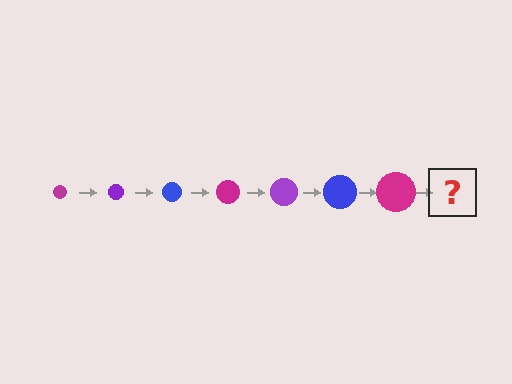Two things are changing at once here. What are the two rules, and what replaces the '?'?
The two rules are that the circle grows larger each step and the color cycles through magenta, purple, and blue. The '?' should be a purple circle, larger than the previous one.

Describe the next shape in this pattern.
It should be a purple circle, larger than the previous one.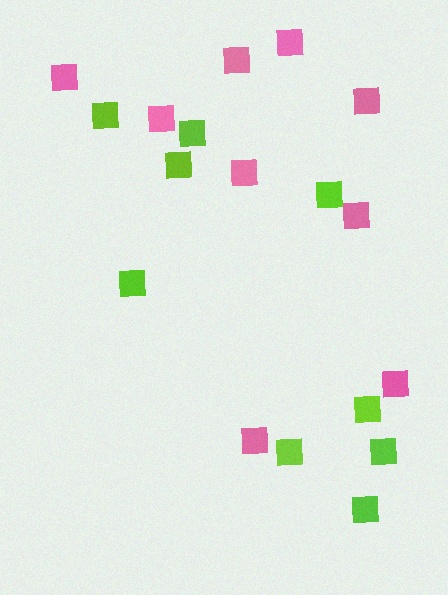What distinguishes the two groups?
There are 2 groups: one group of pink squares (9) and one group of lime squares (9).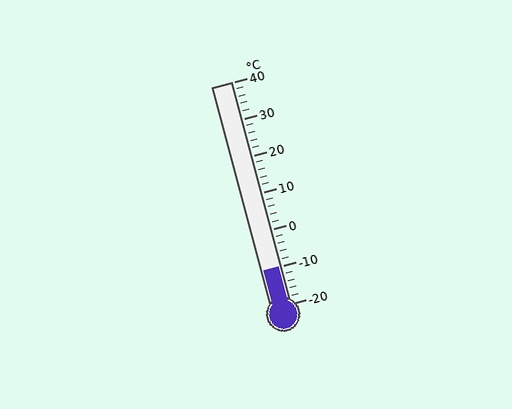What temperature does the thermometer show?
The thermometer shows approximately -10°C.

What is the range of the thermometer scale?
The thermometer scale ranges from -20°C to 40°C.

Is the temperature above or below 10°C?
The temperature is below 10°C.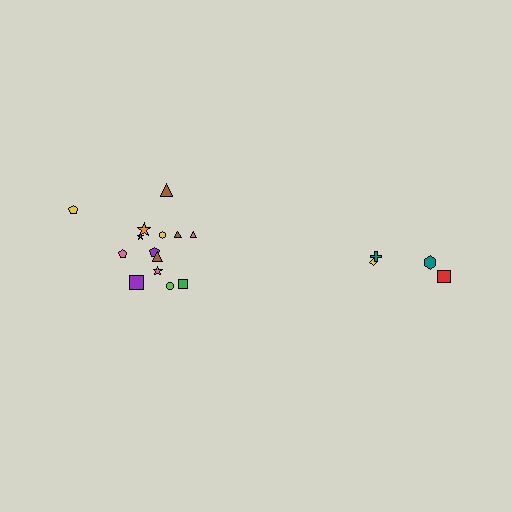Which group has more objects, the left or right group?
The left group.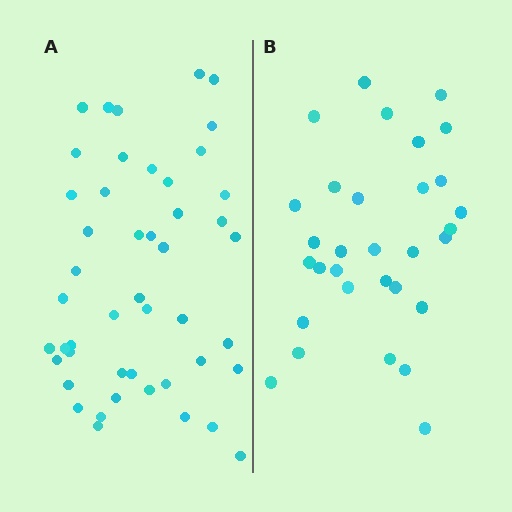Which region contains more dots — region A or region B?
Region A (the left region) has more dots.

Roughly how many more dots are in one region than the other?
Region A has approximately 15 more dots than region B.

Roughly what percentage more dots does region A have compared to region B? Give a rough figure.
About 50% more.